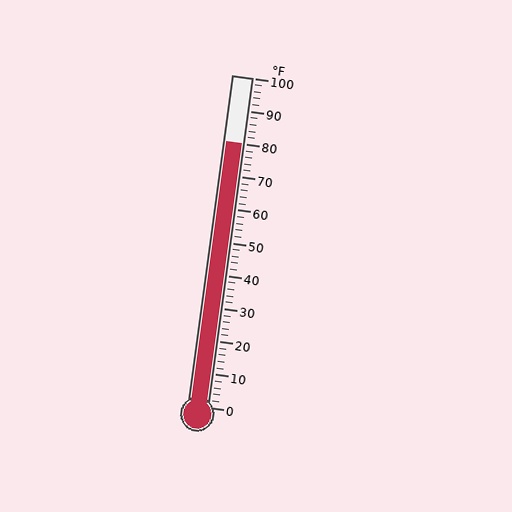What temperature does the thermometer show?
The thermometer shows approximately 80°F.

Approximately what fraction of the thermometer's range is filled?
The thermometer is filled to approximately 80% of its range.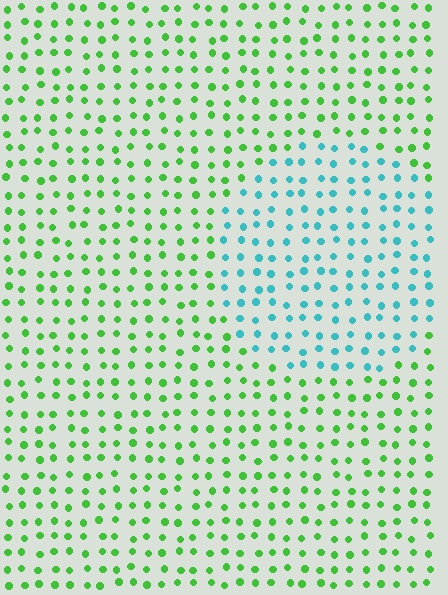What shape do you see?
I see a circle.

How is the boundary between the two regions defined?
The boundary is defined purely by a slight shift in hue (about 65 degrees). Spacing, size, and orientation are identical on both sides.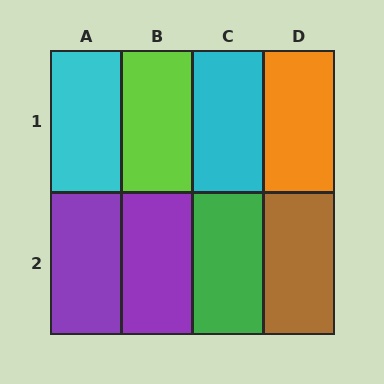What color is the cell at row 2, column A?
Purple.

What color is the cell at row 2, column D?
Brown.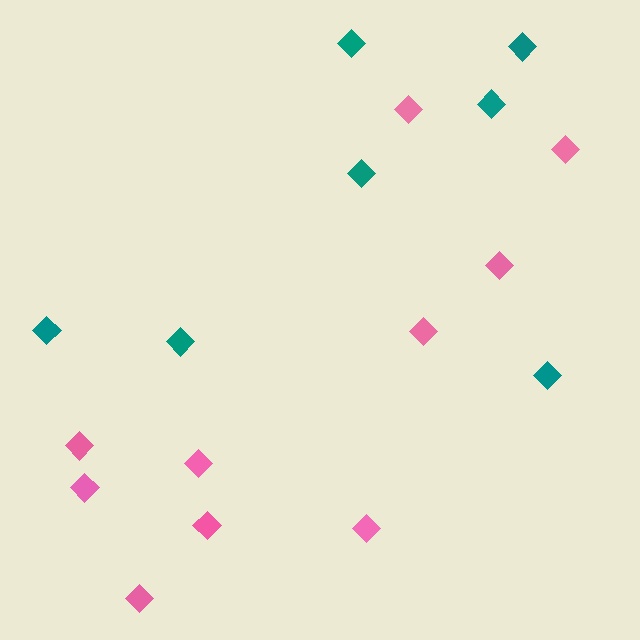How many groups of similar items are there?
There are 2 groups: one group of pink diamonds (10) and one group of teal diamonds (7).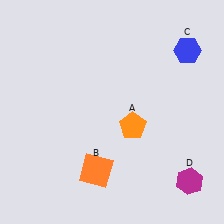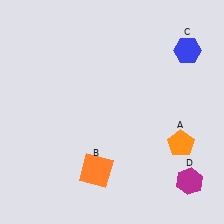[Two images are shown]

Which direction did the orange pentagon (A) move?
The orange pentagon (A) moved right.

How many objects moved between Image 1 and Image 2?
1 object moved between the two images.